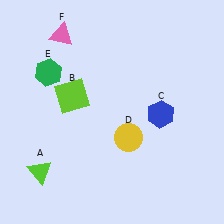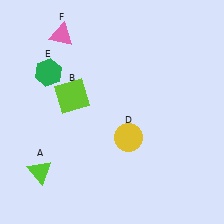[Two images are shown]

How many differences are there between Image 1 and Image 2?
There is 1 difference between the two images.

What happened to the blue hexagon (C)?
The blue hexagon (C) was removed in Image 2. It was in the bottom-right area of Image 1.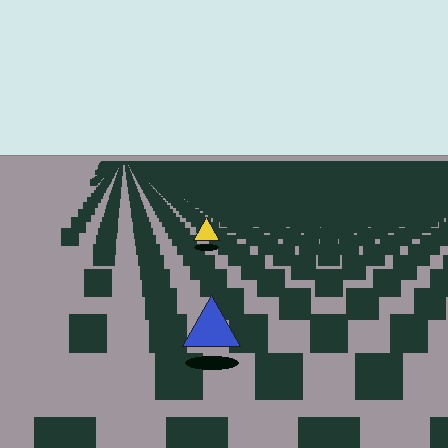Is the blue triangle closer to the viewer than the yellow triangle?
Yes. The blue triangle is closer — you can tell from the texture gradient: the ground texture is coarser near it.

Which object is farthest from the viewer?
The yellow triangle is farthest from the viewer. It appears smaller and the ground texture around it is denser.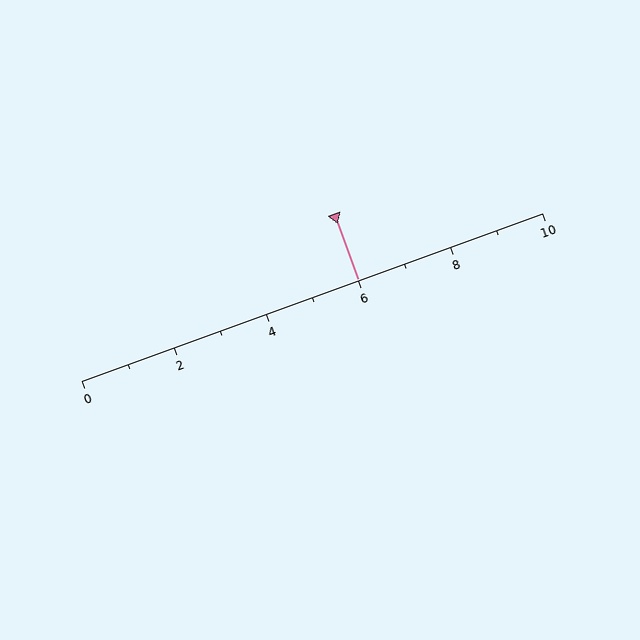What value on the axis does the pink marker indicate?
The marker indicates approximately 6.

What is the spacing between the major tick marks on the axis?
The major ticks are spaced 2 apart.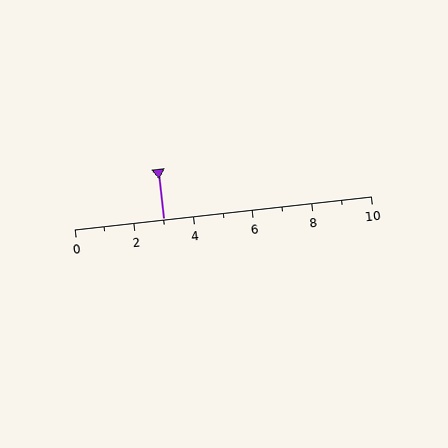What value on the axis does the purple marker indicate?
The marker indicates approximately 3.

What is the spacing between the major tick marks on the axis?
The major ticks are spaced 2 apart.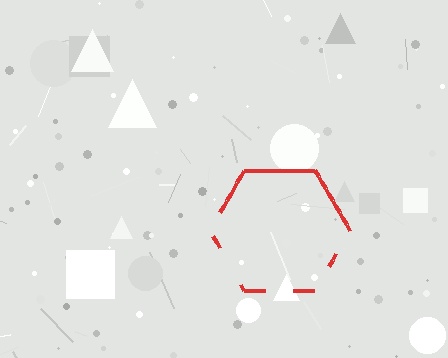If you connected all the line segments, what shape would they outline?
They would outline a hexagon.